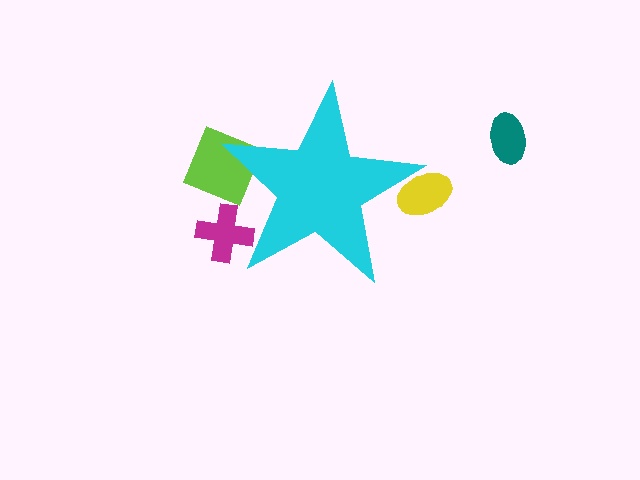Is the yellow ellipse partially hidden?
Yes, the yellow ellipse is partially hidden behind the cyan star.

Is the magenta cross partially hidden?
Yes, the magenta cross is partially hidden behind the cyan star.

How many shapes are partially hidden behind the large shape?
3 shapes are partially hidden.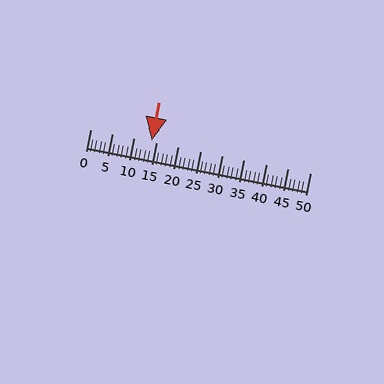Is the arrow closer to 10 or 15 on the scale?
The arrow is closer to 15.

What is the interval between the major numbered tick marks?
The major tick marks are spaced 5 units apart.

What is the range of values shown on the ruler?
The ruler shows values from 0 to 50.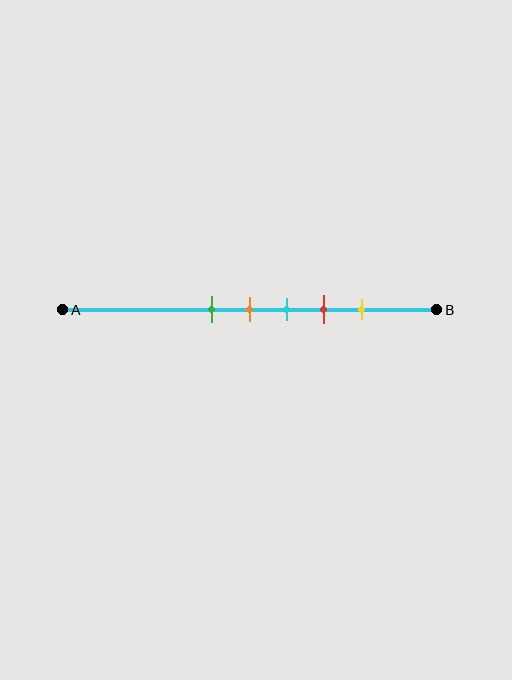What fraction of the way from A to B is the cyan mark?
The cyan mark is approximately 60% (0.6) of the way from A to B.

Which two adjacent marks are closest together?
The green and orange marks are the closest adjacent pair.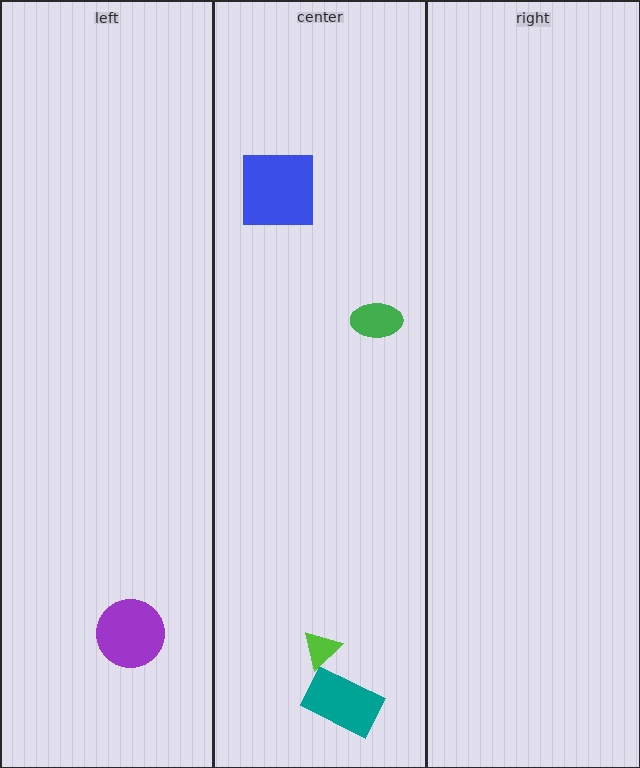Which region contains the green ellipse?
The center region.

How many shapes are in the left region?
1.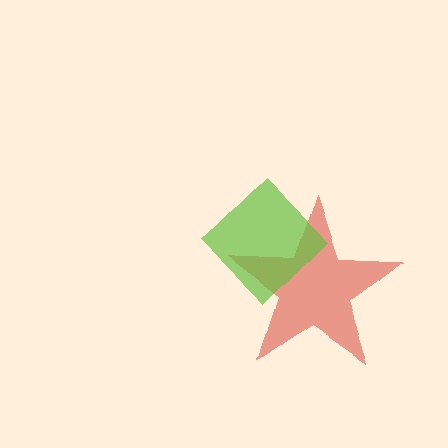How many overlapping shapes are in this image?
There are 2 overlapping shapes in the image.